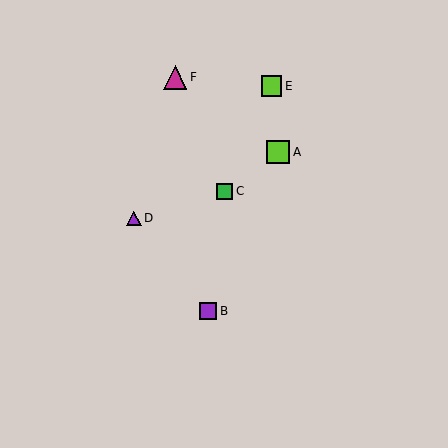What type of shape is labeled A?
Shape A is a lime square.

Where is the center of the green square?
The center of the green square is at (225, 191).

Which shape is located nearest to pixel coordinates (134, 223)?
The purple triangle (labeled D) at (134, 218) is nearest to that location.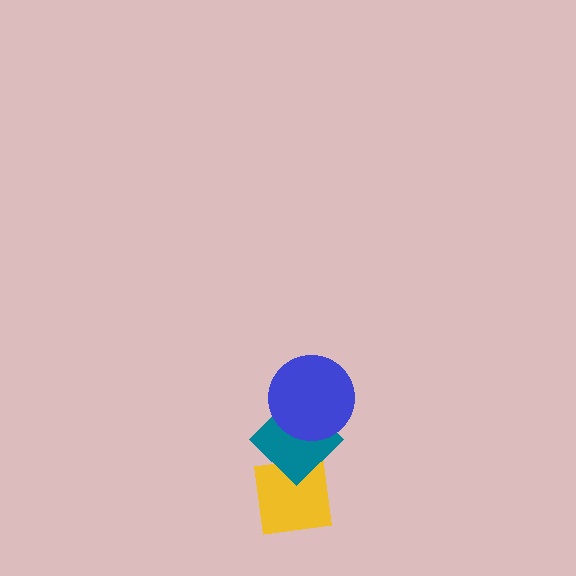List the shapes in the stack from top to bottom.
From top to bottom: the blue circle, the teal diamond, the yellow square.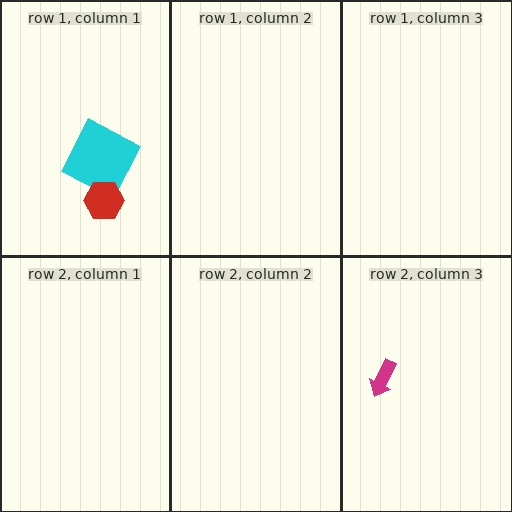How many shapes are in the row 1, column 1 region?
2.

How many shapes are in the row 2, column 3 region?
1.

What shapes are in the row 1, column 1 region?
The cyan square, the red hexagon.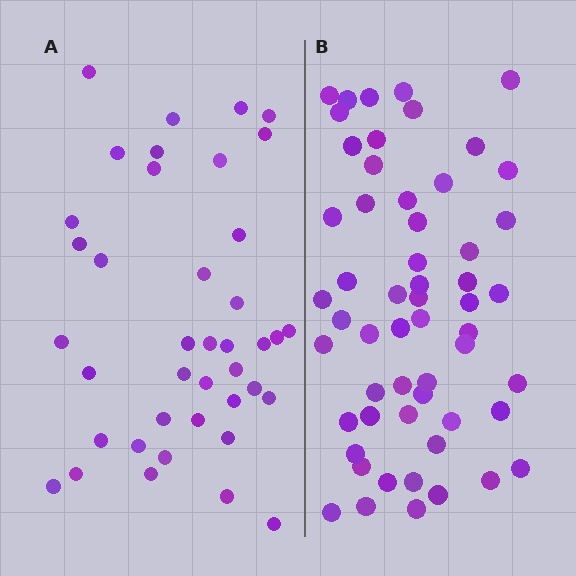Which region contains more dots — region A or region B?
Region B (the right region) has more dots.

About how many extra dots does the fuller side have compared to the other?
Region B has approximately 15 more dots than region A.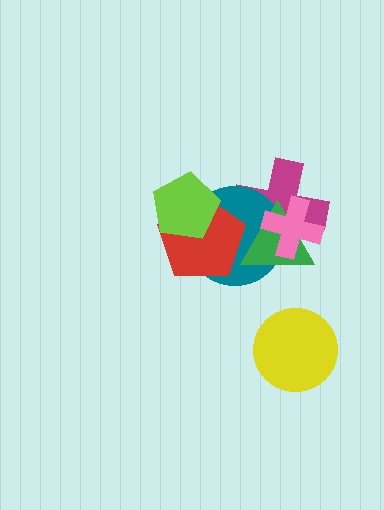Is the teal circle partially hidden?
Yes, it is partially covered by another shape.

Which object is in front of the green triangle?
The pink cross is in front of the green triangle.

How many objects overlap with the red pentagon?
3 objects overlap with the red pentagon.